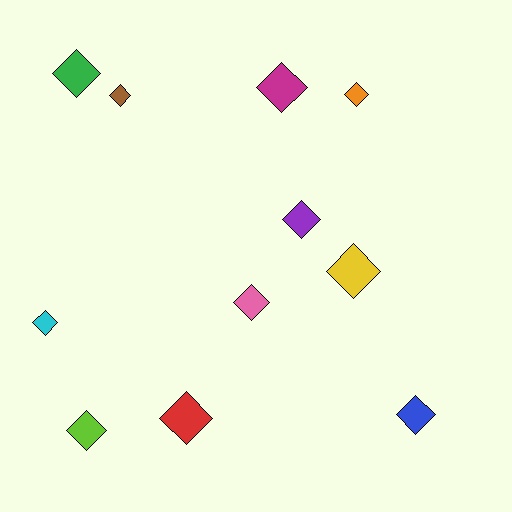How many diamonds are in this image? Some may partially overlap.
There are 11 diamonds.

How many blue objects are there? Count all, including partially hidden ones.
There is 1 blue object.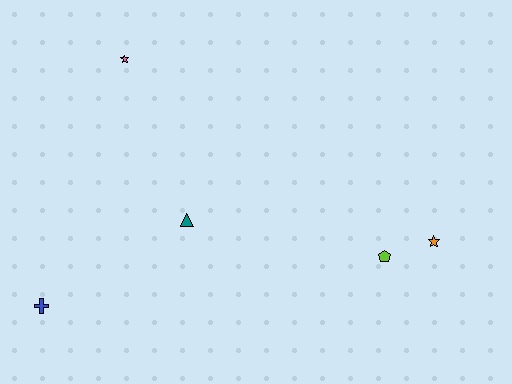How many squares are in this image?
There are no squares.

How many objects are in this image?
There are 5 objects.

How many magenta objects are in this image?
There are no magenta objects.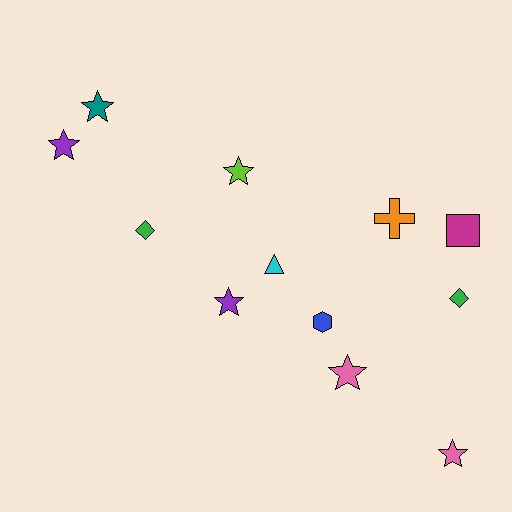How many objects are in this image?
There are 12 objects.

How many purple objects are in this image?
There are 2 purple objects.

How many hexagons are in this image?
There is 1 hexagon.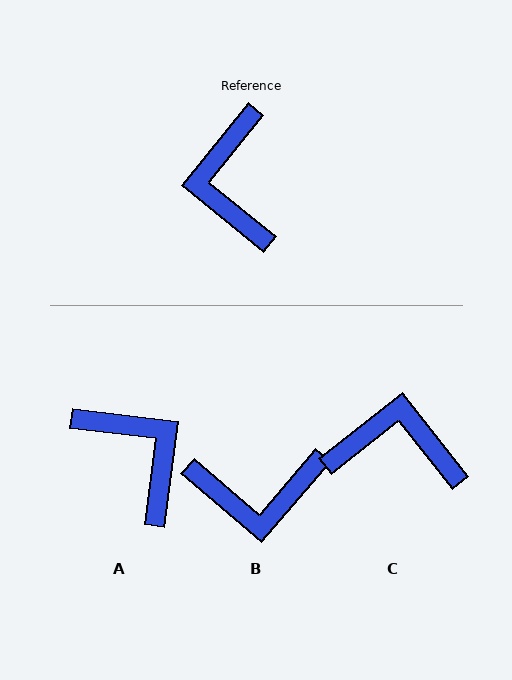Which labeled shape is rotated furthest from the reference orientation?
A, about 148 degrees away.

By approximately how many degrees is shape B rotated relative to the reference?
Approximately 88 degrees counter-clockwise.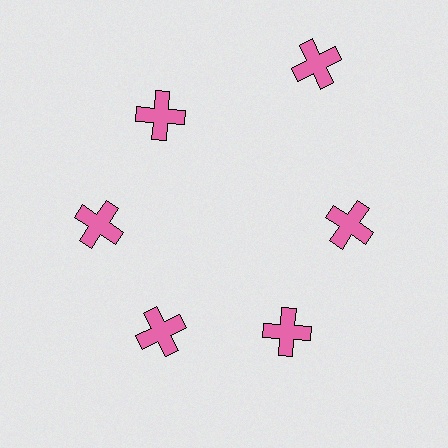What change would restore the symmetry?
The symmetry would be restored by moving it inward, back onto the ring so that all 6 crosses sit at equal angles and equal distance from the center.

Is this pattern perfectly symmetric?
No. The 6 pink crosses are arranged in a ring, but one element near the 1 o'clock position is pushed outward from the center, breaking the 6-fold rotational symmetry.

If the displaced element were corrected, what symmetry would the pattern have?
It would have 6-fold rotational symmetry — the pattern would map onto itself every 60 degrees.